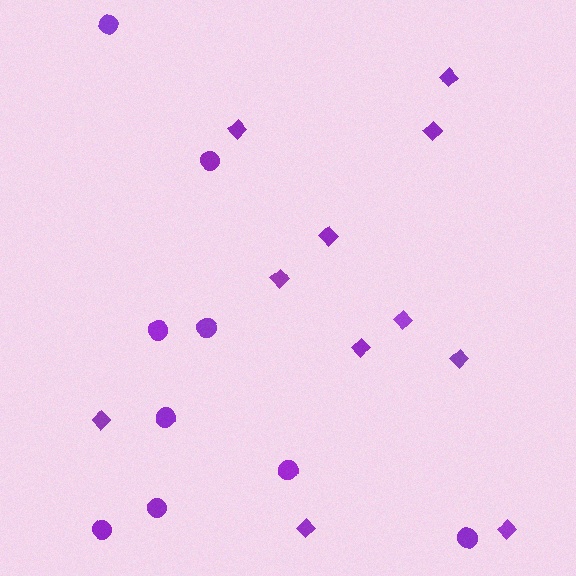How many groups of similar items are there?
There are 2 groups: one group of diamonds (11) and one group of circles (9).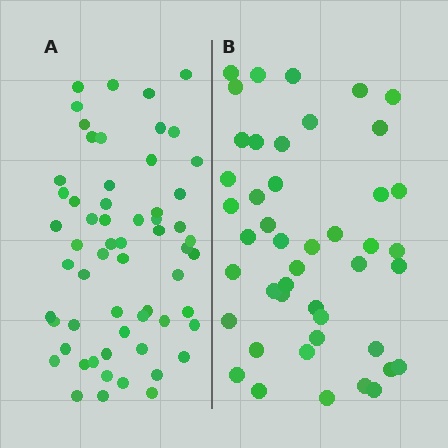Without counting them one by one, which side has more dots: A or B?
Region A (the left region) has more dots.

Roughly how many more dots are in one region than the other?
Region A has approximately 15 more dots than region B.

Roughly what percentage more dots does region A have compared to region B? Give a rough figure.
About 35% more.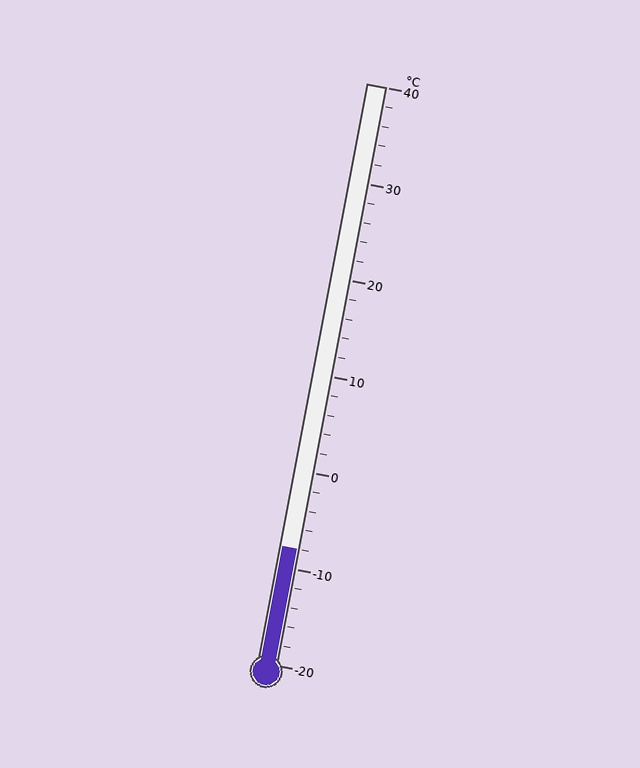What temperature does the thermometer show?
The thermometer shows approximately -8°C.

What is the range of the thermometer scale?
The thermometer scale ranges from -20°C to 40°C.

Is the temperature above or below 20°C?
The temperature is below 20°C.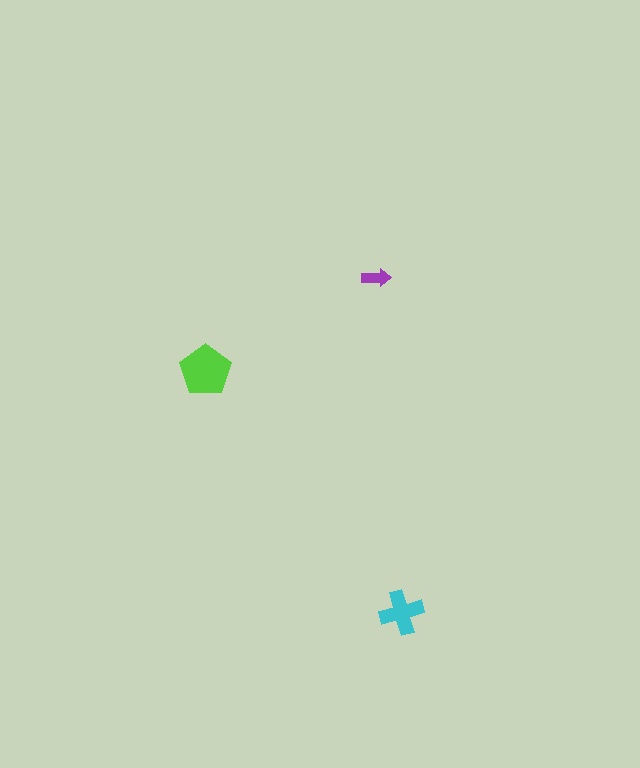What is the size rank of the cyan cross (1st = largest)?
2nd.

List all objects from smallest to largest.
The purple arrow, the cyan cross, the lime pentagon.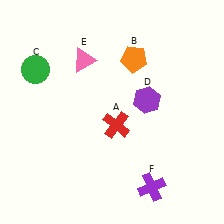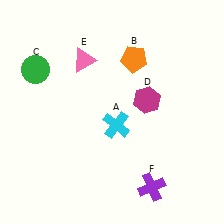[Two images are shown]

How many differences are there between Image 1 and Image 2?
There are 2 differences between the two images.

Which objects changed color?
A changed from red to cyan. D changed from purple to magenta.